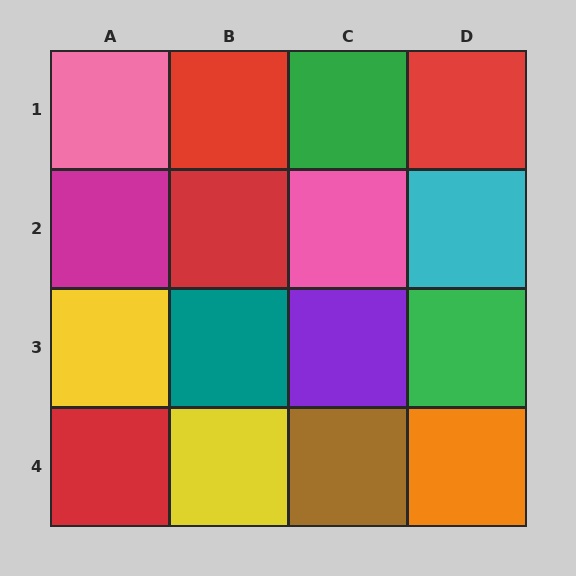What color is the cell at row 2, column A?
Magenta.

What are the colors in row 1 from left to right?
Pink, red, green, red.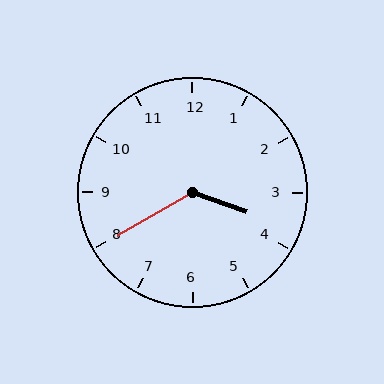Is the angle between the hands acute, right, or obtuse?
It is obtuse.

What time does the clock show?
3:40.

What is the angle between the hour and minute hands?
Approximately 130 degrees.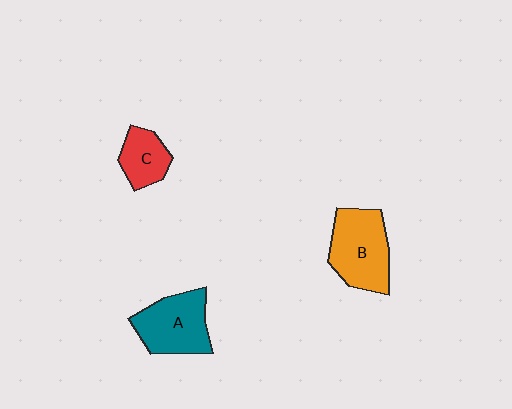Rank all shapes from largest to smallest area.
From largest to smallest: B (orange), A (teal), C (red).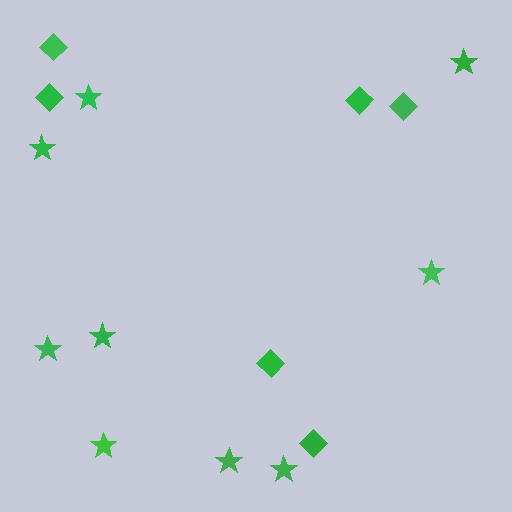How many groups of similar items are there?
There are 2 groups: one group of stars (9) and one group of diamonds (6).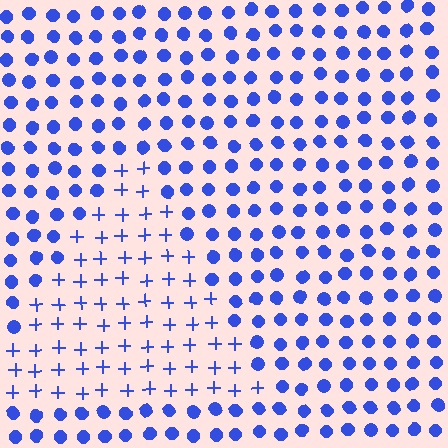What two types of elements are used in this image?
The image uses plus signs inside the triangle region and circles outside it.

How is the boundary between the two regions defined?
The boundary is defined by a change in element shape: plus signs inside vs. circles outside. All elements share the same color and spacing.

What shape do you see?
I see a triangle.